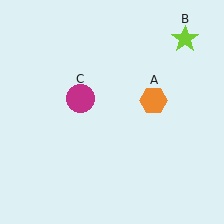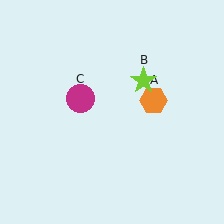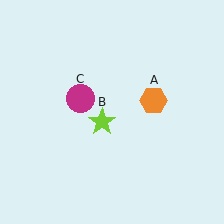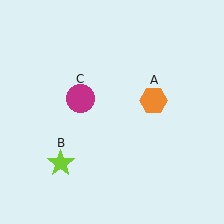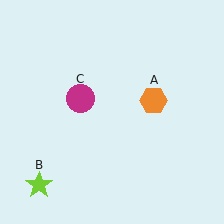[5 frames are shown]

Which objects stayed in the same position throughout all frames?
Orange hexagon (object A) and magenta circle (object C) remained stationary.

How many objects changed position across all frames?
1 object changed position: lime star (object B).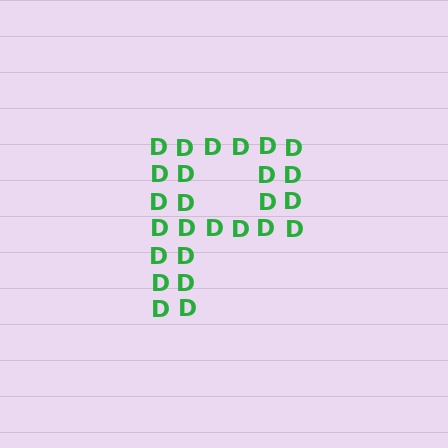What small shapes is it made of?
It is made of small letter D's.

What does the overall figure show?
The overall figure shows the letter P.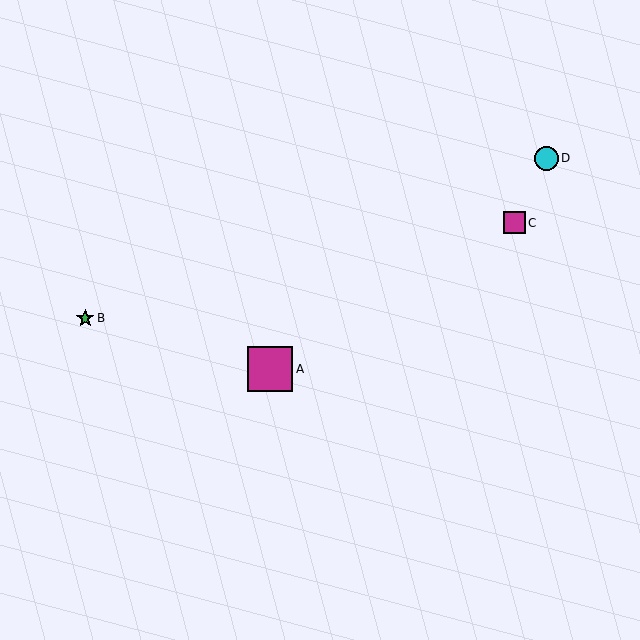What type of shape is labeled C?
Shape C is a magenta square.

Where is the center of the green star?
The center of the green star is at (85, 318).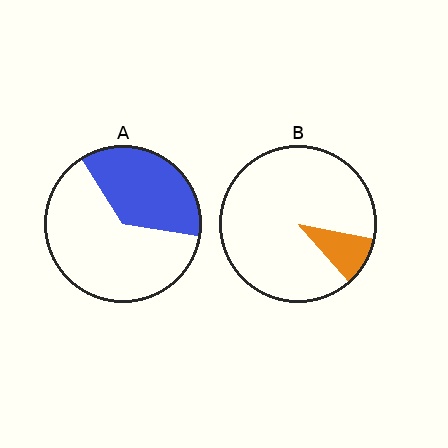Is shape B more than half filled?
No.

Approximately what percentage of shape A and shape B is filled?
A is approximately 35% and B is approximately 10%.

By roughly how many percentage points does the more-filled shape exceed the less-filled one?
By roughly 25 percentage points (A over B).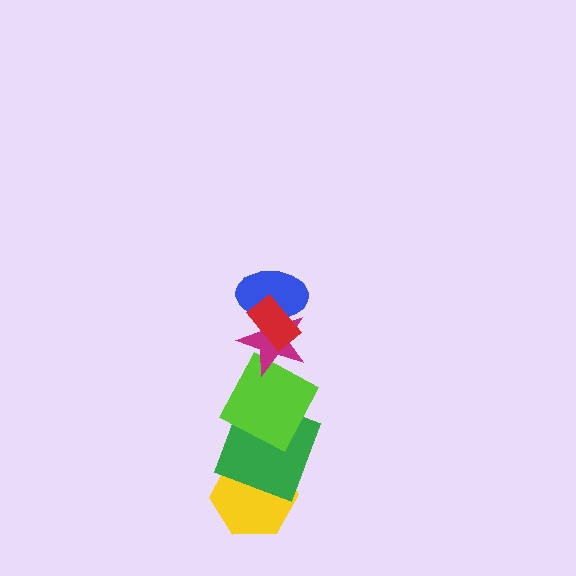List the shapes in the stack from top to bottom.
From top to bottom: the red rectangle, the blue ellipse, the magenta star, the lime square, the green square, the yellow hexagon.